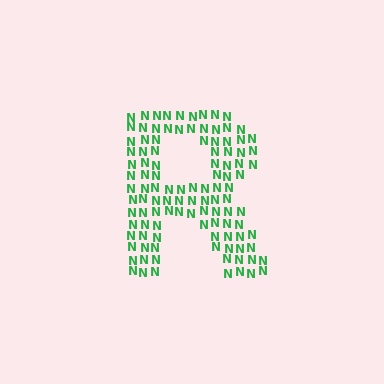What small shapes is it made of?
It is made of small letter N's.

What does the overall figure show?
The overall figure shows the letter R.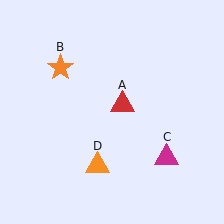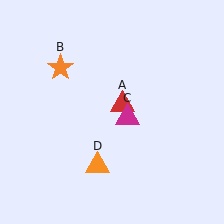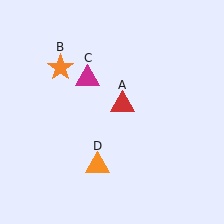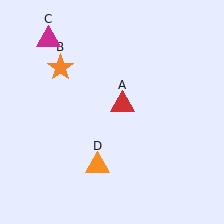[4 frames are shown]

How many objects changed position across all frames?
1 object changed position: magenta triangle (object C).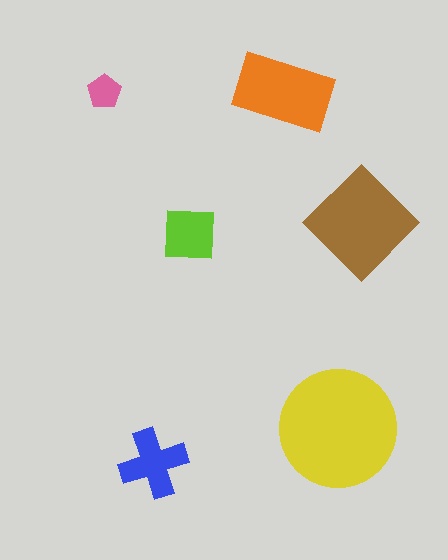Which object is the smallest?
The pink pentagon.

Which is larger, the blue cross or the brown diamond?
The brown diamond.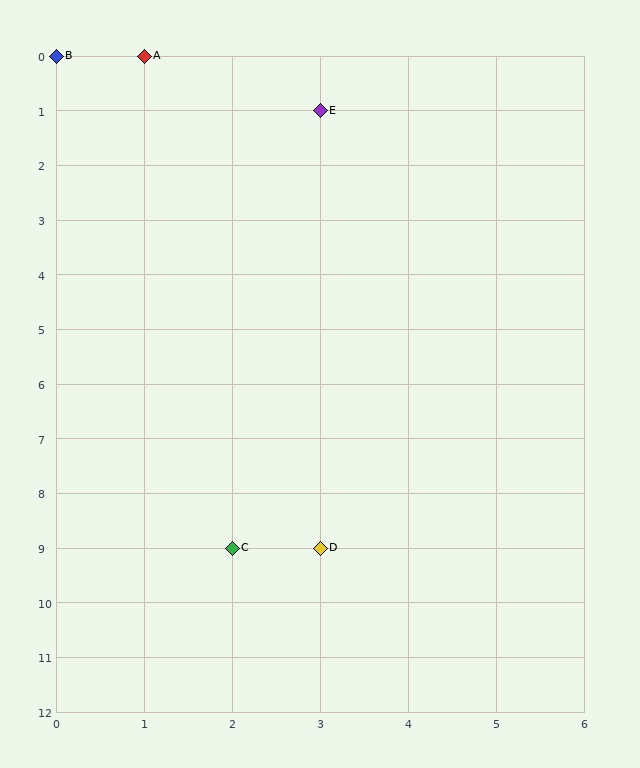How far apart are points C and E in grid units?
Points C and E are 1 column and 8 rows apart (about 8.1 grid units diagonally).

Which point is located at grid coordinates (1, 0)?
Point A is at (1, 0).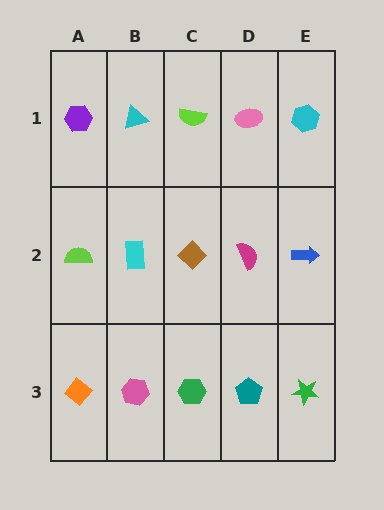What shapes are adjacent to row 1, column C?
A brown diamond (row 2, column C), a cyan triangle (row 1, column B), a pink ellipse (row 1, column D).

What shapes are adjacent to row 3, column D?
A magenta semicircle (row 2, column D), a green hexagon (row 3, column C), a green star (row 3, column E).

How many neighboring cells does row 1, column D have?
3.